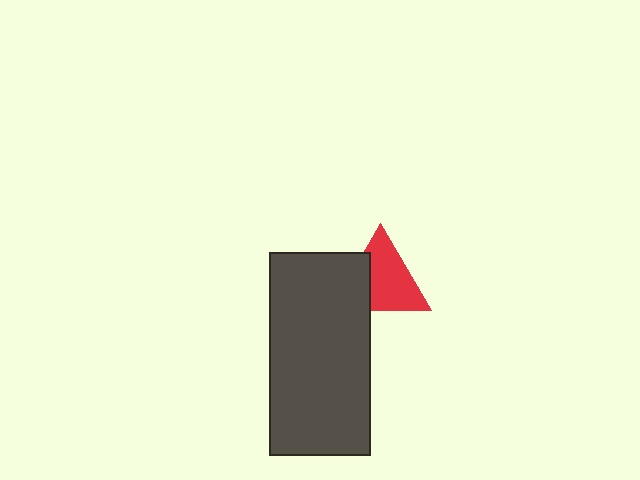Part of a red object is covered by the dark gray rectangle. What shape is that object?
It is a triangle.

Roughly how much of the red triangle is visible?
Most of it is visible (roughly 67%).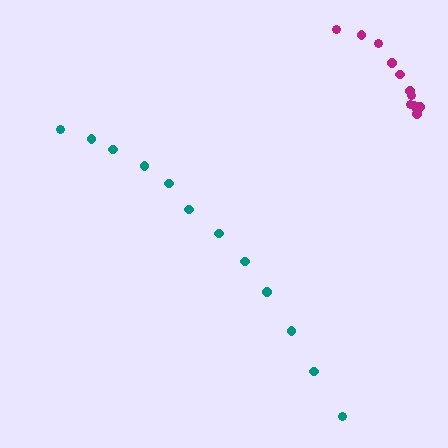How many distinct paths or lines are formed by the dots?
There are 2 distinct paths.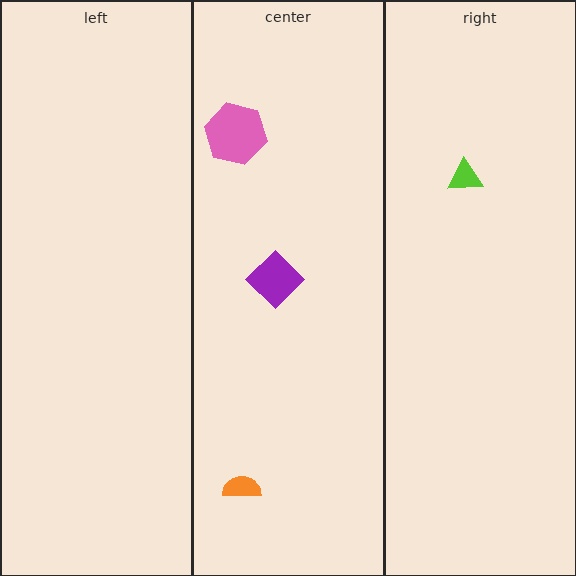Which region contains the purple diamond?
The center region.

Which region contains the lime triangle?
The right region.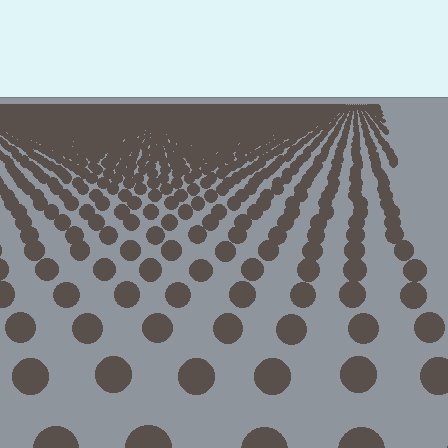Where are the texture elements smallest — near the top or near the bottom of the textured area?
Near the top.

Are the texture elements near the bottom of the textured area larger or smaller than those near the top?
Larger. Near the bottom, elements are closer to the viewer and appear at a bigger on-screen size.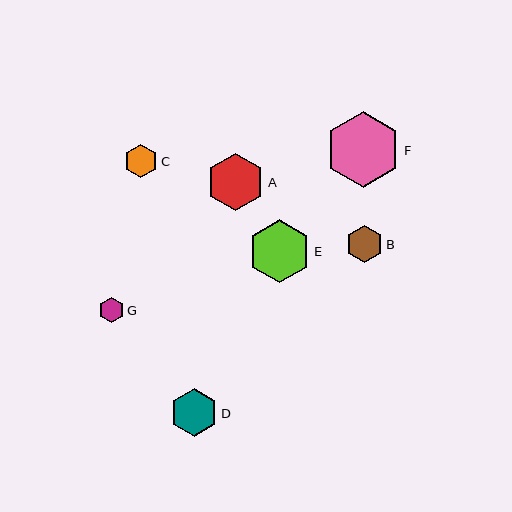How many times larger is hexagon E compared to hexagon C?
Hexagon E is approximately 1.9 times the size of hexagon C.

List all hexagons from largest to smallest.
From largest to smallest: F, E, A, D, B, C, G.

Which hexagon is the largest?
Hexagon F is the largest with a size of approximately 76 pixels.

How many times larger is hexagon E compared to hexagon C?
Hexagon E is approximately 1.9 times the size of hexagon C.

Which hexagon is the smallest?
Hexagon G is the smallest with a size of approximately 25 pixels.